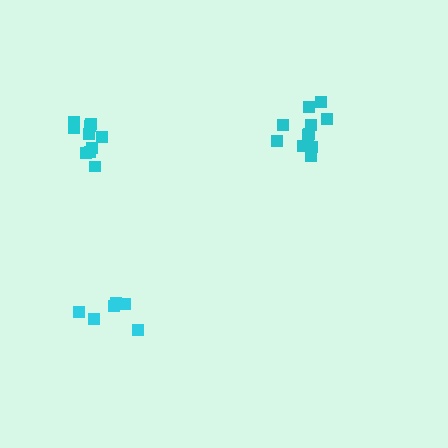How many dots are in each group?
Group 1: 10 dots, Group 2: 11 dots, Group 3: 6 dots (27 total).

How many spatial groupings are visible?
There are 3 spatial groupings.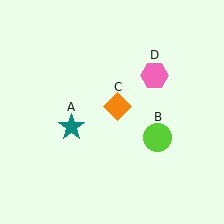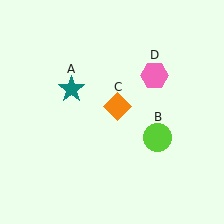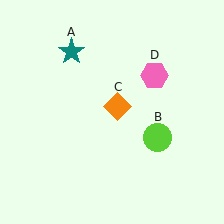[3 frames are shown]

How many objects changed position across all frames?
1 object changed position: teal star (object A).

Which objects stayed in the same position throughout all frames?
Lime circle (object B) and orange diamond (object C) and pink hexagon (object D) remained stationary.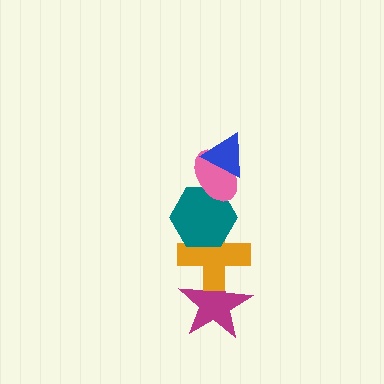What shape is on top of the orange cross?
The teal hexagon is on top of the orange cross.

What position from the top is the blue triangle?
The blue triangle is 1st from the top.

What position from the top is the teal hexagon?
The teal hexagon is 3rd from the top.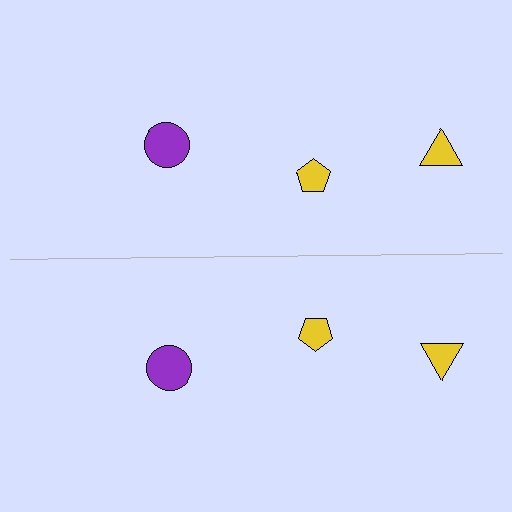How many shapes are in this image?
There are 6 shapes in this image.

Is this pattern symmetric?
Yes, this pattern has bilateral (reflection) symmetry.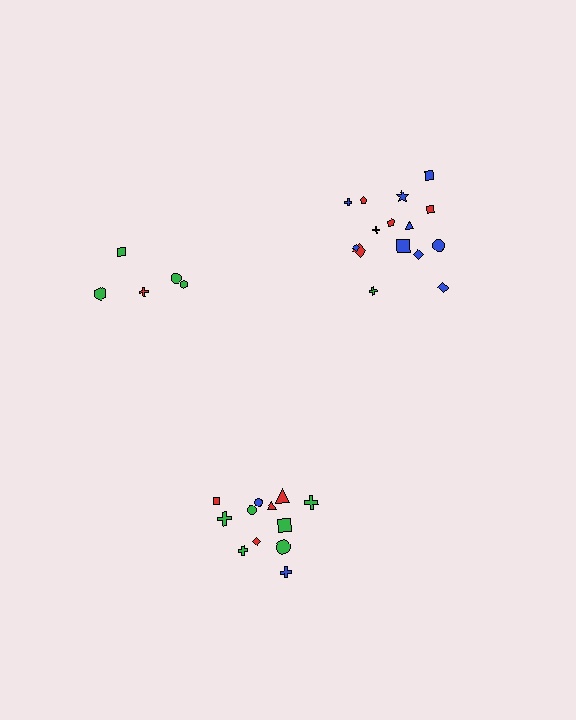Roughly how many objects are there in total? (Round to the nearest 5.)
Roughly 30 objects in total.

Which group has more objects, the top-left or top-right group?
The top-right group.